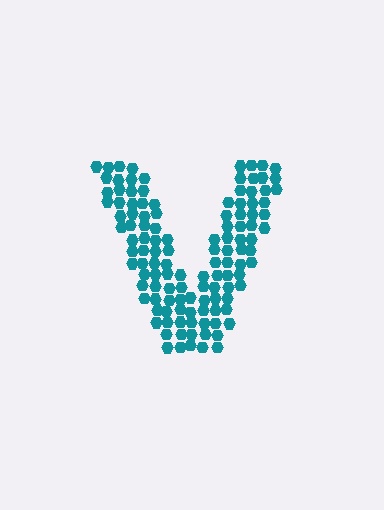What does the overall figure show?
The overall figure shows the letter V.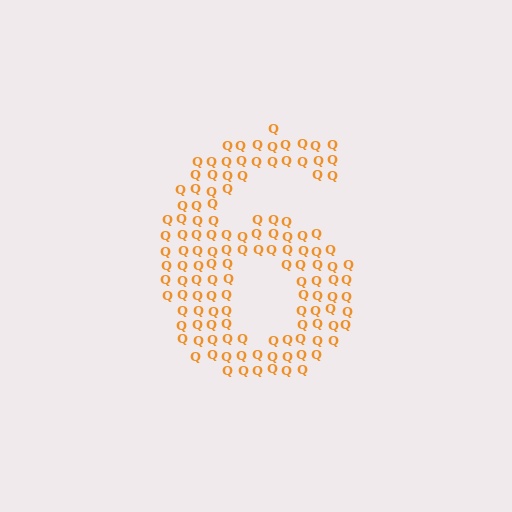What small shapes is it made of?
It is made of small letter Q's.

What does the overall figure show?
The overall figure shows the digit 6.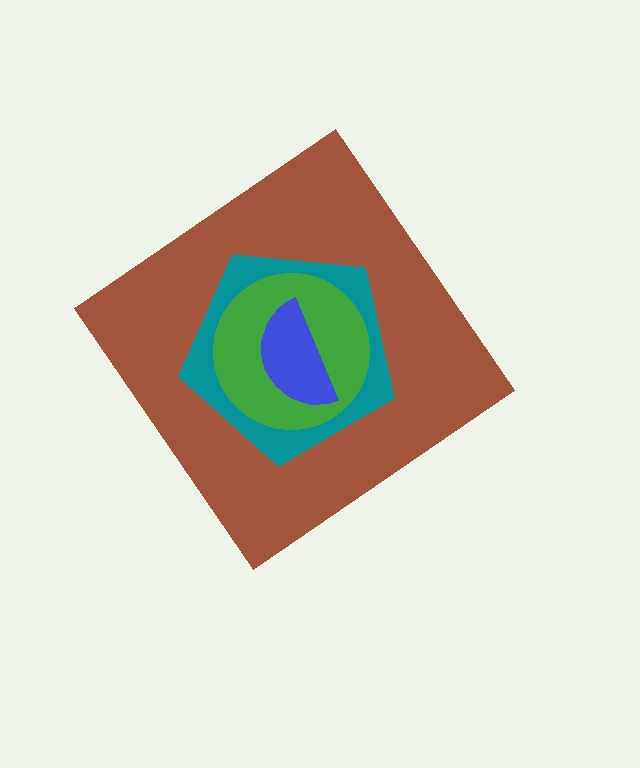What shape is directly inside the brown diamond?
The teal pentagon.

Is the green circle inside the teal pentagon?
Yes.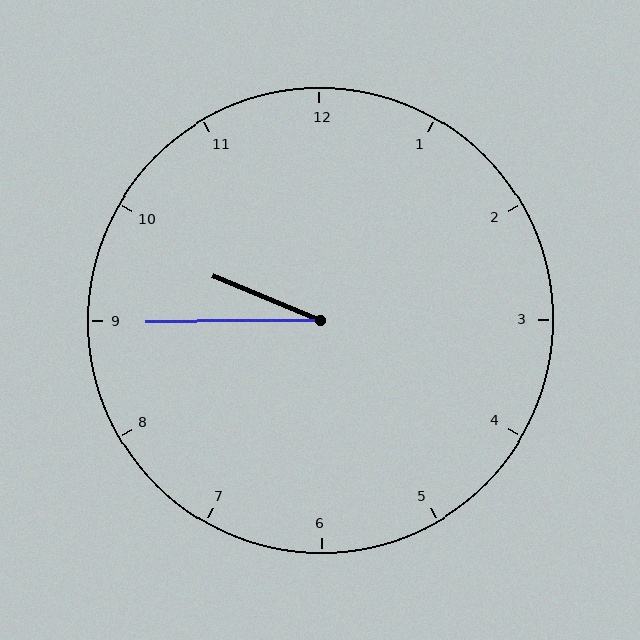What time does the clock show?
9:45.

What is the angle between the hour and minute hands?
Approximately 22 degrees.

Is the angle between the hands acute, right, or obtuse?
It is acute.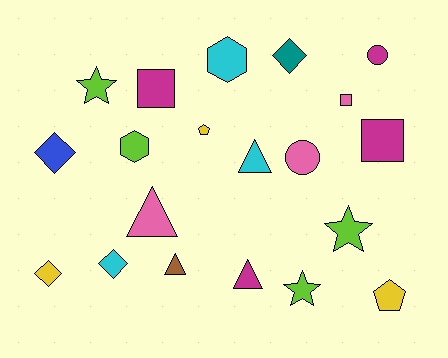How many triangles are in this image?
There are 4 triangles.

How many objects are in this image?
There are 20 objects.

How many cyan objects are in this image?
There are 3 cyan objects.